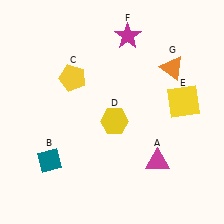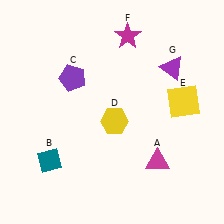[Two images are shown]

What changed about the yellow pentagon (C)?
In Image 1, C is yellow. In Image 2, it changed to purple.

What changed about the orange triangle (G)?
In Image 1, G is orange. In Image 2, it changed to purple.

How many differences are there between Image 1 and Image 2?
There are 2 differences between the two images.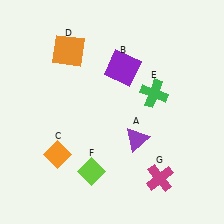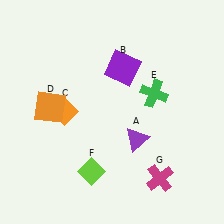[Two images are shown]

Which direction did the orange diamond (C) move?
The orange diamond (C) moved up.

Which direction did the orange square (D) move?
The orange square (D) moved down.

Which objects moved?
The objects that moved are: the orange diamond (C), the orange square (D).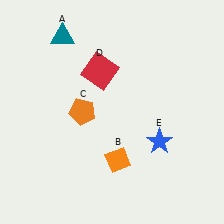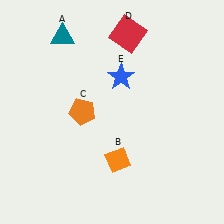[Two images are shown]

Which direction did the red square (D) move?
The red square (D) moved up.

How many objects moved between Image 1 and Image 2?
2 objects moved between the two images.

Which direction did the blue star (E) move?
The blue star (E) moved up.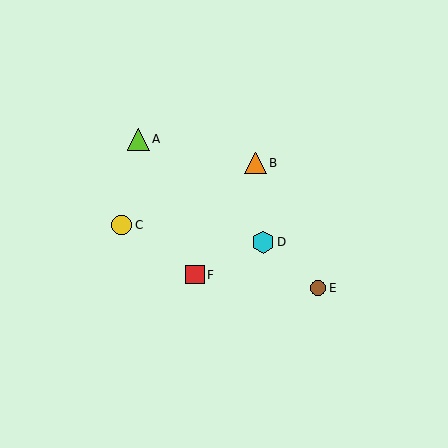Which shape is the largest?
The cyan hexagon (labeled D) is the largest.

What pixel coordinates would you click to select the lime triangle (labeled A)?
Click at (138, 139) to select the lime triangle A.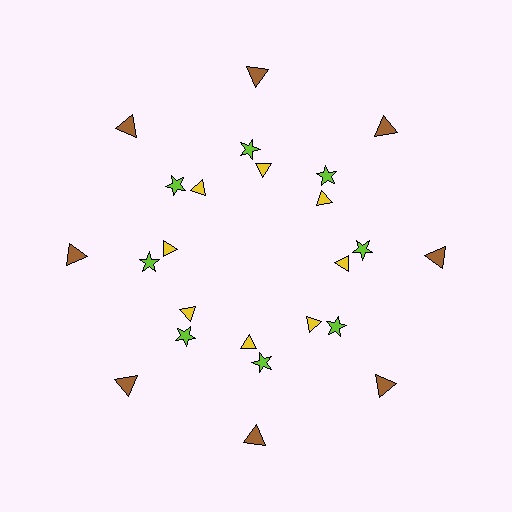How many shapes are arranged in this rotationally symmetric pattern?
There are 24 shapes, arranged in 8 groups of 3.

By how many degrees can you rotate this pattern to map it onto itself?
The pattern maps onto itself every 45 degrees of rotation.